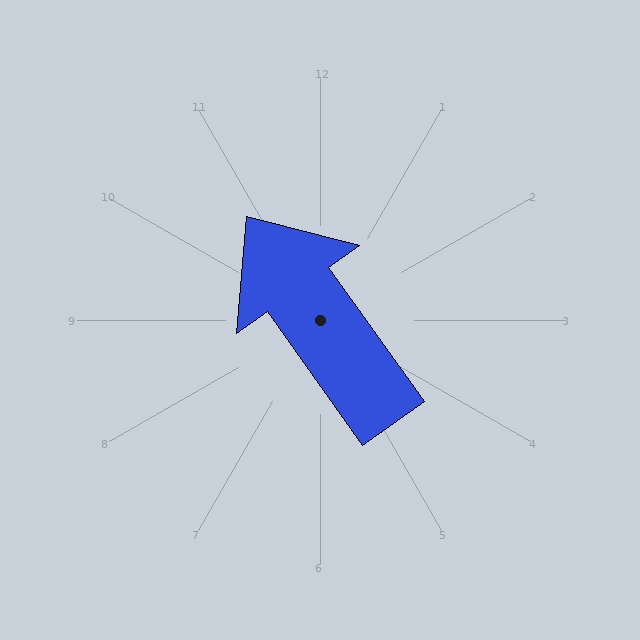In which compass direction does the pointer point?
Northwest.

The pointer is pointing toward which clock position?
Roughly 11 o'clock.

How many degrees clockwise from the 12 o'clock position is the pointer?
Approximately 325 degrees.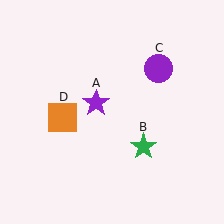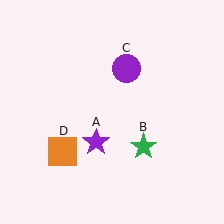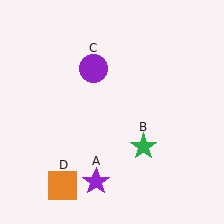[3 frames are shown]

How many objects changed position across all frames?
3 objects changed position: purple star (object A), purple circle (object C), orange square (object D).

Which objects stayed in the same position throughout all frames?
Green star (object B) remained stationary.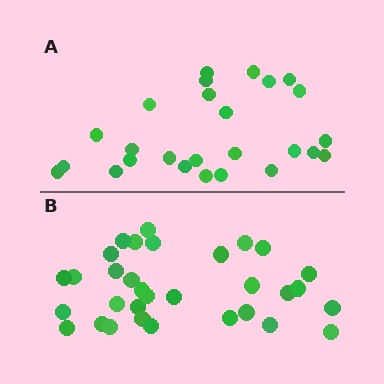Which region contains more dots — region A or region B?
Region B (the bottom region) has more dots.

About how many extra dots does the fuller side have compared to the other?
Region B has about 6 more dots than region A.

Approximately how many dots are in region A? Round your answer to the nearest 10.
About 30 dots. (The exact count is 26, which rounds to 30.)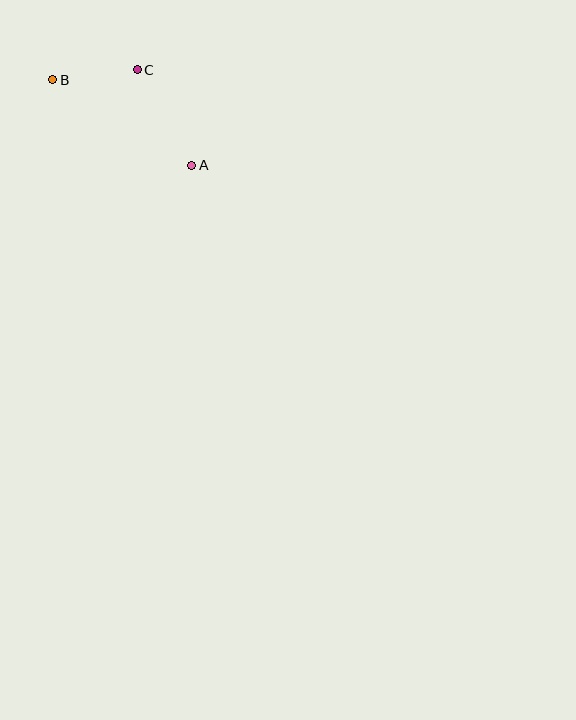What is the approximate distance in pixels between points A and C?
The distance between A and C is approximately 110 pixels.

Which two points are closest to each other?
Points B and C are closest to each other.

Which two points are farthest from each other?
Points A and B are farthest from each other.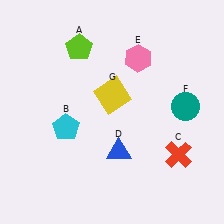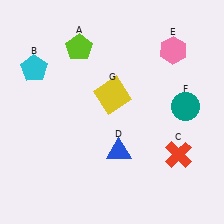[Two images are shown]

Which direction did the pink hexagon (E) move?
The pink hexagon (E) moved right.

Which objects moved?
The objects that moved are: the cyan pentagon (B), the pink hexagon (E).